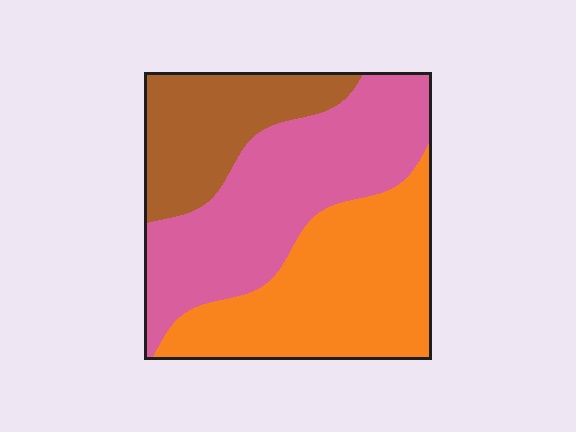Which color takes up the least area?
Brown, at roughly 20%.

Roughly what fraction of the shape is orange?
Orange covers about 40% of the shape.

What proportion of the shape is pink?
Pink takes up between a third and a half of the shape.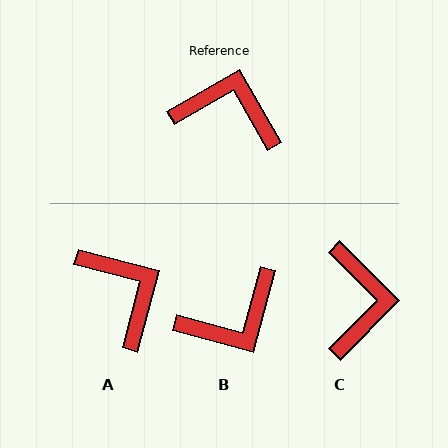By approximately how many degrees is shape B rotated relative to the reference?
Approximately 135 degrees clockwise.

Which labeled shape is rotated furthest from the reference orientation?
B, about 135 degrees away.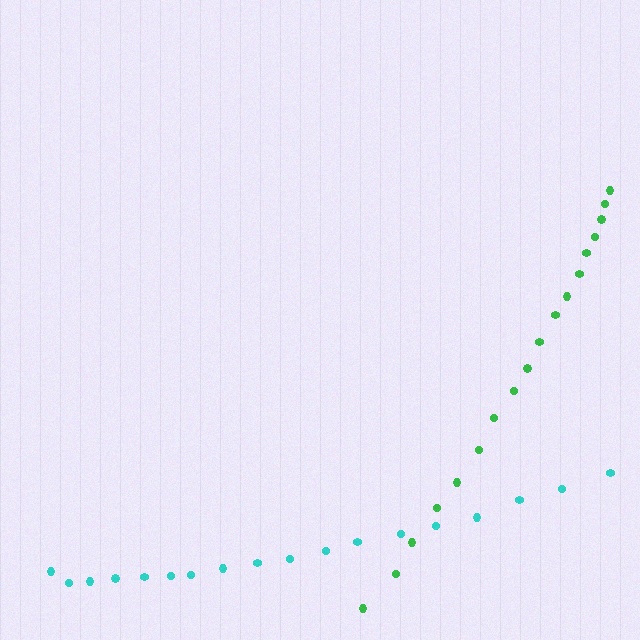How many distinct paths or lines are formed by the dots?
There are 2 distinct paths.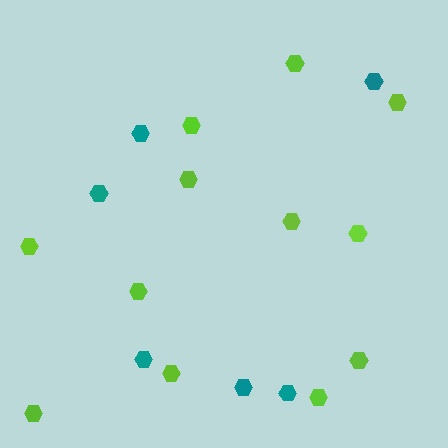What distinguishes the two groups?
There are 2 groups: one group of lime hexagons (12) and one group of teal hexagons (6).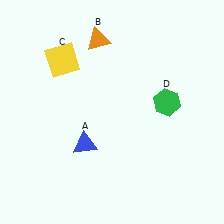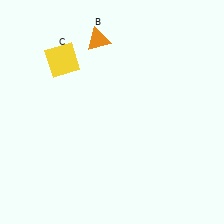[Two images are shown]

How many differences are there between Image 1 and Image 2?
There are 2 differences between the two images.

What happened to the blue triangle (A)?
The blue triangle (A) was removed in Image 2. It was in the bottom-left area of Image 1.